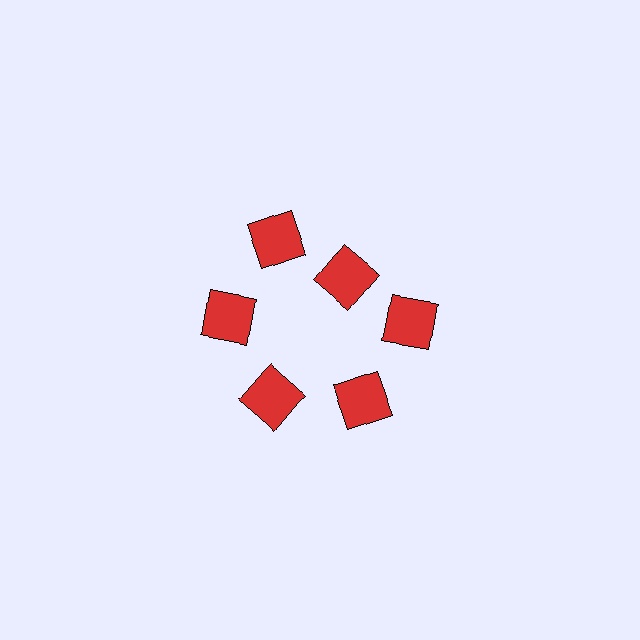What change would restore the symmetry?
The symmetry would be restored by moving it outward, back onto the ring so that all 6 squares sit at equal angles and equal distance from the center.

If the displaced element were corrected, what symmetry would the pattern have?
It would have 6-fold rotational symmetry — the pattern would map onto itself every 60 degrees.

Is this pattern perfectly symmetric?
No. The 6 red squares are arranged in a ring, but one element near the 1 o'clock position is pulled inward toward the center, breaking the 6-fold rotational symmetry.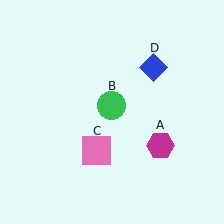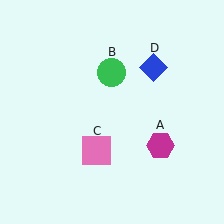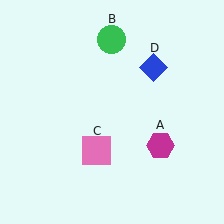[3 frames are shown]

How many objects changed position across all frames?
1 object changed position: green circle (object B).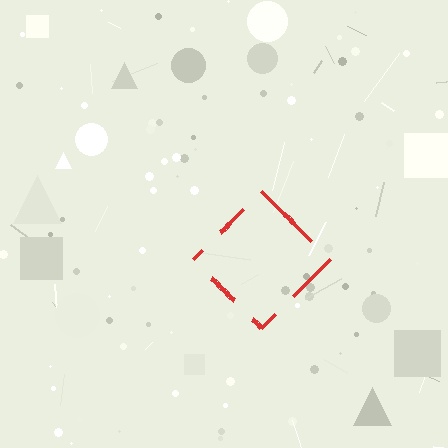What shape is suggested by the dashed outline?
The dashed outline suggests a diamond.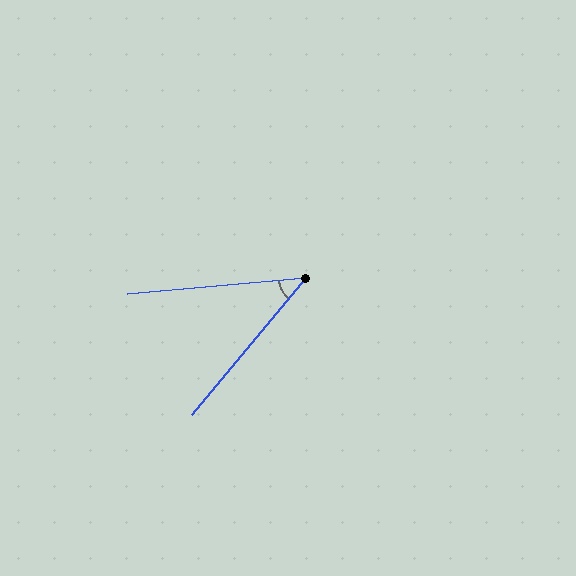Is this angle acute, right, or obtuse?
It is acute.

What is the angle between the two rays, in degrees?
Approximately 45 degrees.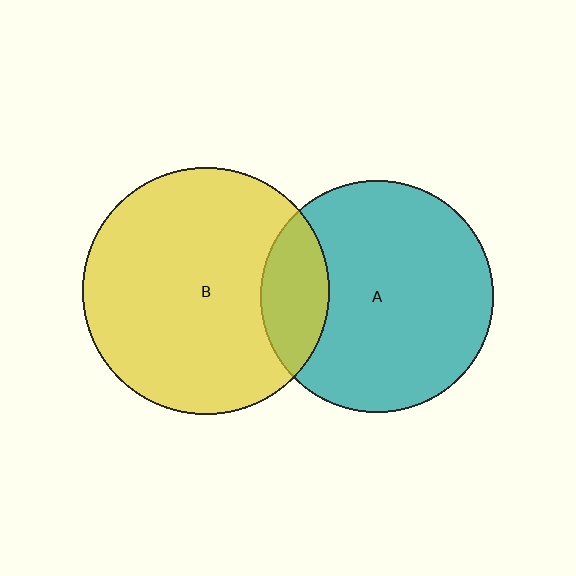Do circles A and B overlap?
Yes.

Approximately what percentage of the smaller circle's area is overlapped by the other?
Approximately 20%.